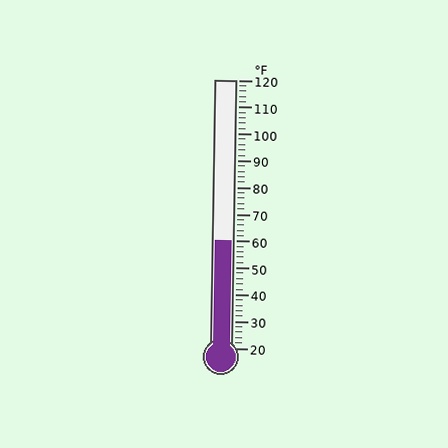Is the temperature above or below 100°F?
The temperature is below 100°F.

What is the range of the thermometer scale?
The thermometer scale ranges from 20°F to 120°F.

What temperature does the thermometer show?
The thermometer shows approximately 60°F.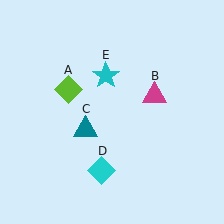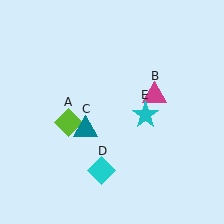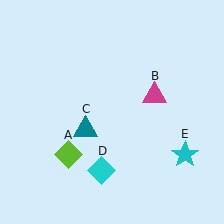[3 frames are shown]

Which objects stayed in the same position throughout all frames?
Magenta triangle (object B) and teal triangle (object C) and cyan diamond (object D) remained stationary.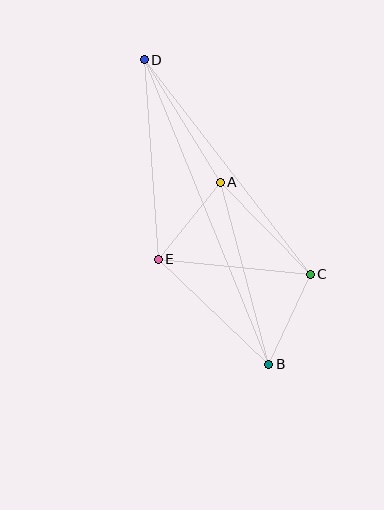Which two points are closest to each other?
Points A and E are closest to each other.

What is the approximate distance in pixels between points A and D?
The distance between A and D is approximately 144 pixels.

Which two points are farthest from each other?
Points B and D are farthest from each other.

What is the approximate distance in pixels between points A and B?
The distance between A and B is approximately 188 pixels.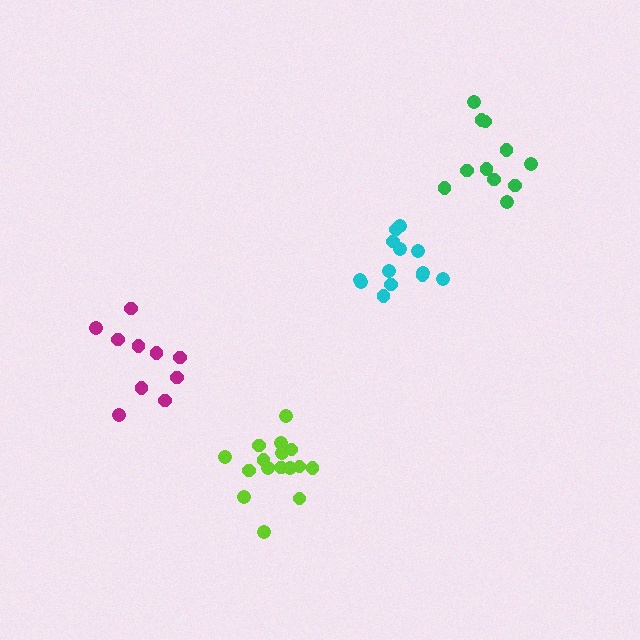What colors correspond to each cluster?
The clusters are colored: green, cyan, magenta, lime.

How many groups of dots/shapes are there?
There are 4 groups.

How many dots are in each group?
Group 1: 11 dots, Group 2: 13 dots, Group 3: 10 dots, Group 4: 16 dots (50 total).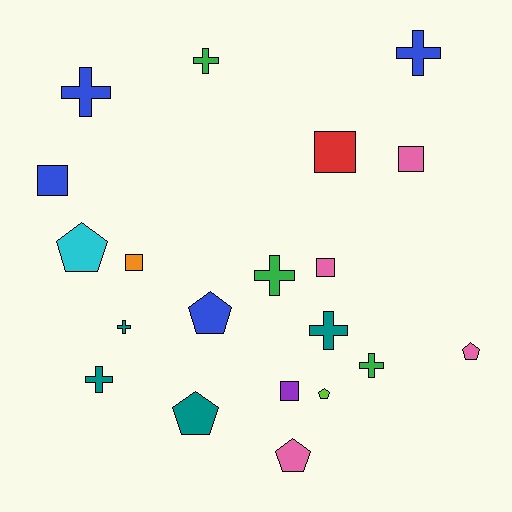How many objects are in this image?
There are 20 objects.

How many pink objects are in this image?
There are 4 pink objects.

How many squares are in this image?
There are 6 squares.